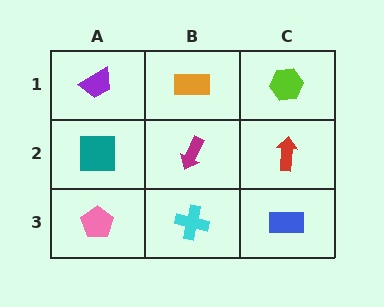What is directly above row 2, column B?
An orange rectangle.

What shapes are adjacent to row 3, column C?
A red arrow (row 2, column C), a cyan cross (row 3, column B).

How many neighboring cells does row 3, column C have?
2.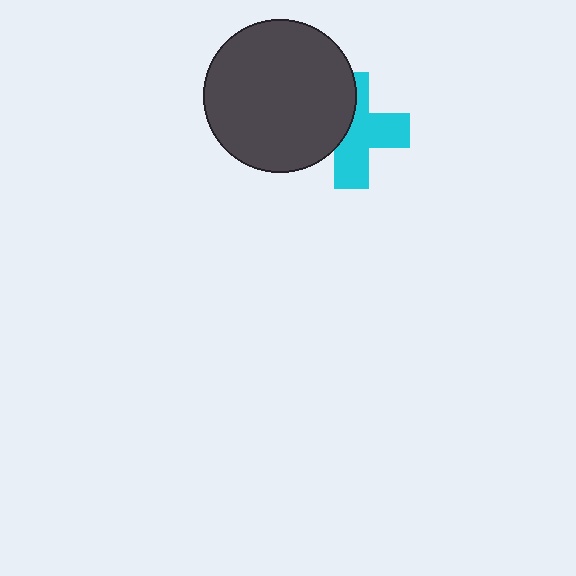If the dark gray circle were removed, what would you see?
You would see the complete cyan cross.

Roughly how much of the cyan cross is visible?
About half of it is visible (roughly 60%).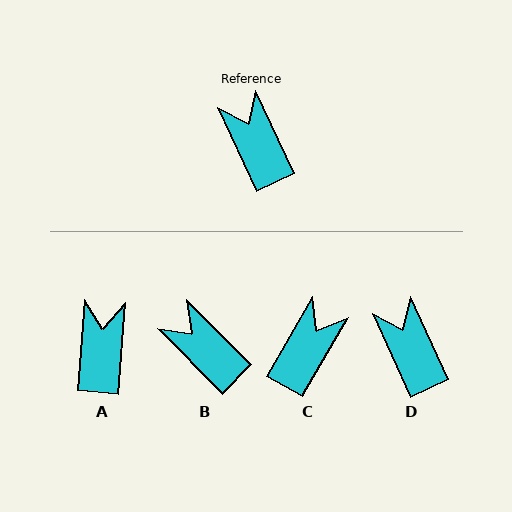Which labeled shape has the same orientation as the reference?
D.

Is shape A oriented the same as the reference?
No, it is off by about 29 degrees.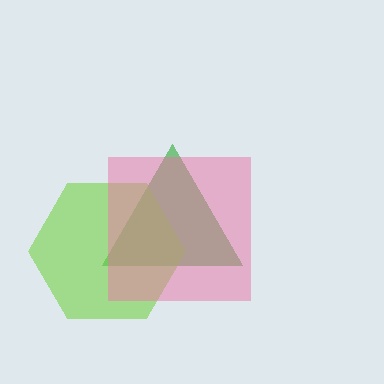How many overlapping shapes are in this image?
There are 3 overlapping shapes in the image.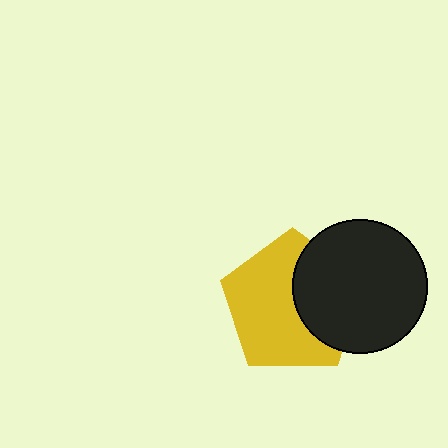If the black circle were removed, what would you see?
You would see the complete yellow pentagon.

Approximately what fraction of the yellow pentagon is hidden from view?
Roughly 37% of the yellow pentagon is hidden behind the black circle.